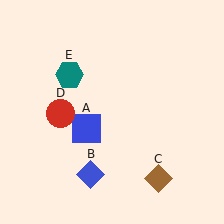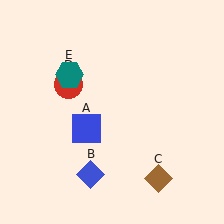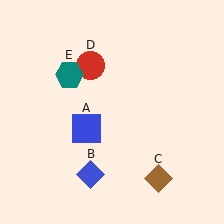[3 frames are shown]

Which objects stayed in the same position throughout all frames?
Blue square (object A) and blue diamond (object B) and brown diamond (object C) and teal hexagon (object E) remained stationary.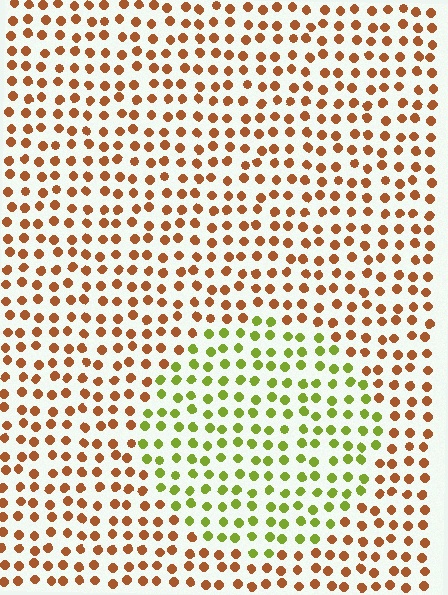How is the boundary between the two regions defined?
The boundary is defined purely by a slight shift in hue (about 61 degrees). Spacing, size, and orientation are identical on both sides.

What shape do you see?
I see a circle.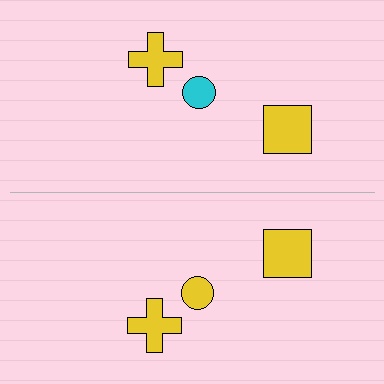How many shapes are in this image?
There are 6 shapes in this image.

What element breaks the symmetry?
The yellow circle on the bottom side breaks the symmetry — its mirror counterpart is cyan.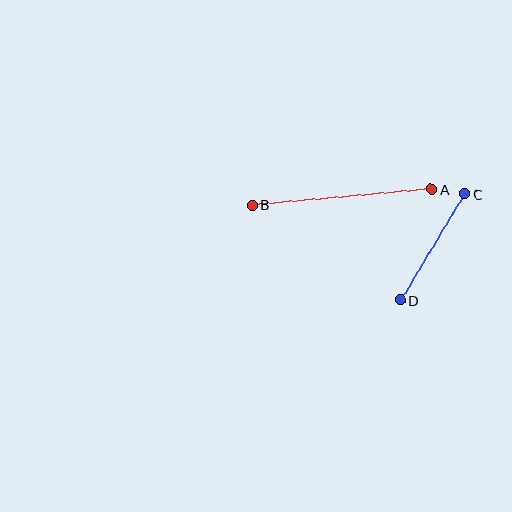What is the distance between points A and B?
The distance is approximately 180 pixels.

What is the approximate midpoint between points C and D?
The midpoint is at approximately (432, 247) pixels.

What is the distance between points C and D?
The distance is approximately 124 pixels.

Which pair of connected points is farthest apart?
Points A and B are farthest apart.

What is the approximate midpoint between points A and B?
The midpoint is at approximately (342, 197) pixels.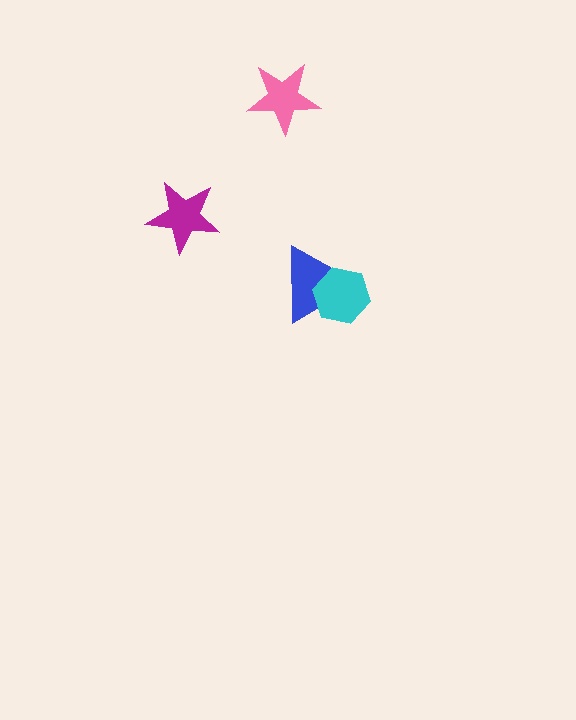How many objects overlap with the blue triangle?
1 object overlaps with the blue triangle.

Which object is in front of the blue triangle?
The cyan hexagon is in front of the blue triangle.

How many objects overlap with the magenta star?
0 objects overlap with the magenta star.